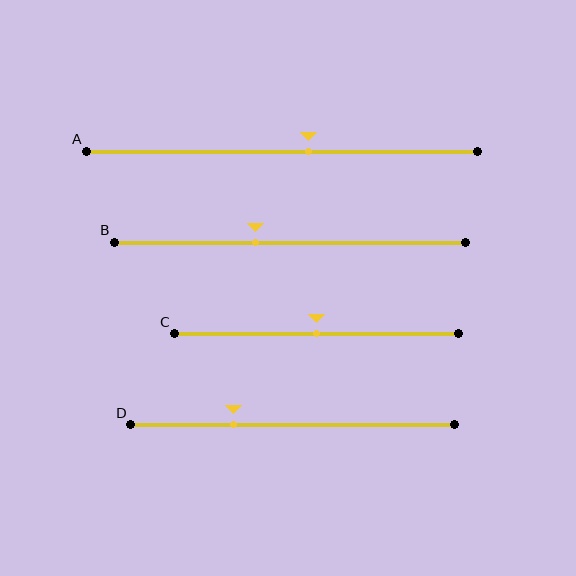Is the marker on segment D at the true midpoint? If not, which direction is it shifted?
No, the marker on segment D is shifted to the left by about 18% of the segment length.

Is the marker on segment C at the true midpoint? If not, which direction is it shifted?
Yes, the marker on segment C is at the true midpoint.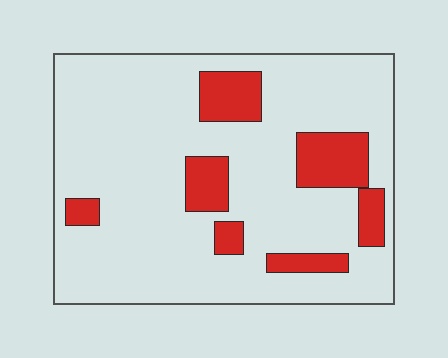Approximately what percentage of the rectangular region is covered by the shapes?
Approximately 15%.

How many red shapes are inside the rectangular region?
7.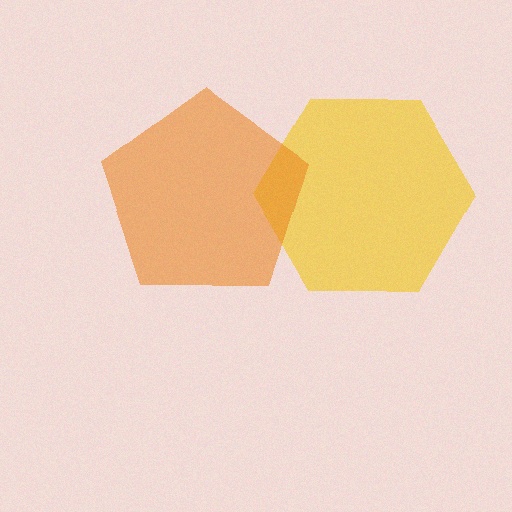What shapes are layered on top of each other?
The layered shapes are: a yellow hexagon, an orange pentagon.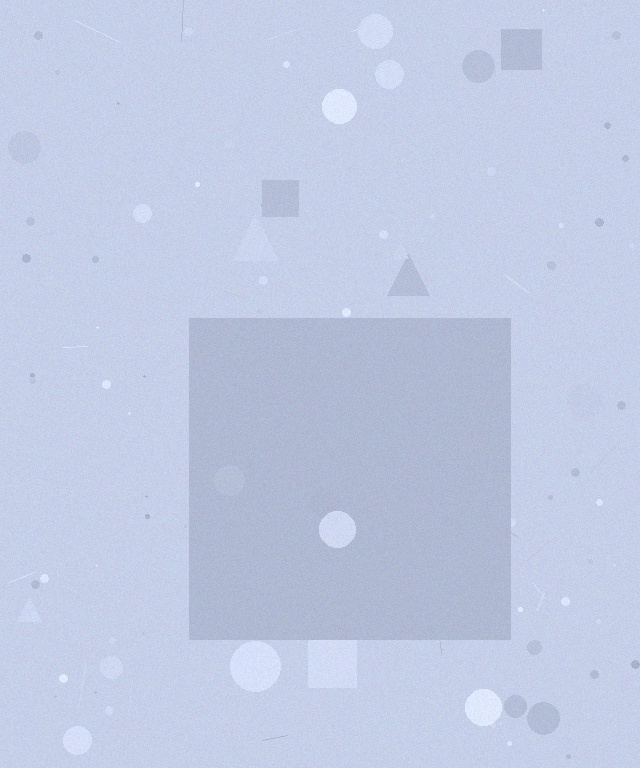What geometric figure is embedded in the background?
A square is embedded in the background.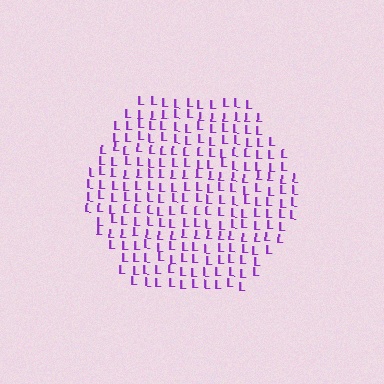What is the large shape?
The large shape is a hexagon.